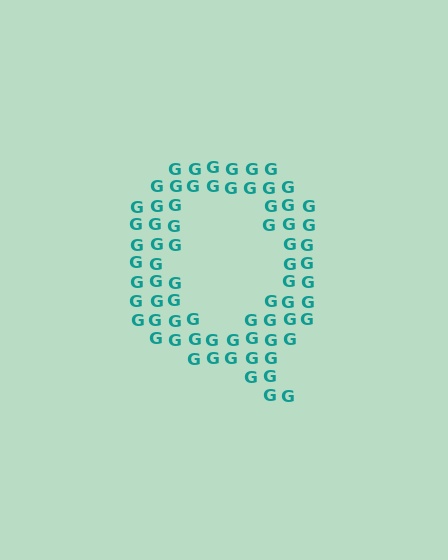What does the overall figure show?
The overall figure shows the letter Q.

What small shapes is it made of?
It is made of small letter G's.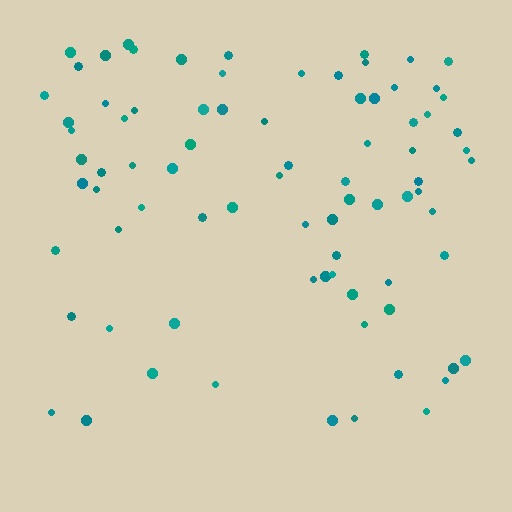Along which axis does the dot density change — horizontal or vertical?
Vertical.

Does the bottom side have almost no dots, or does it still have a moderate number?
Still a moderate number, just noticeably fewer than the top.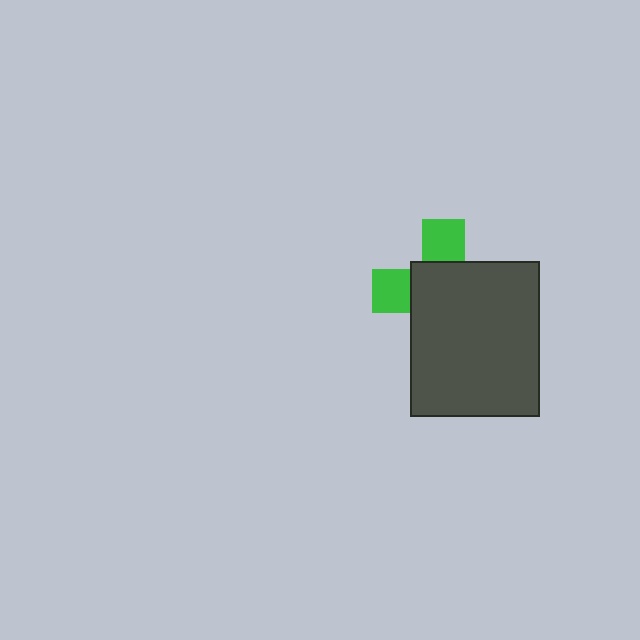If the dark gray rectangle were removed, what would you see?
You would see the complete green cross.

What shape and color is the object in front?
The object in front is a dark gray rectangle.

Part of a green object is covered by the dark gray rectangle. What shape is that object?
It is a cross.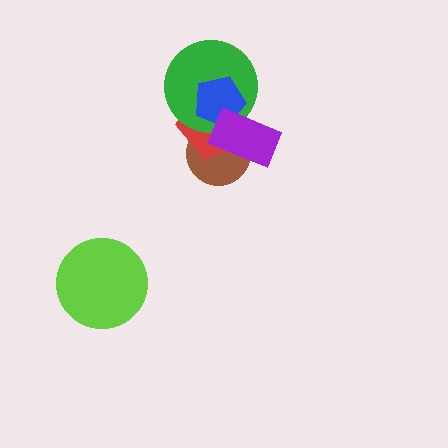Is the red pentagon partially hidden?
Yes, it is partially covered by another shape.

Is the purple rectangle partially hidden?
No, no other shape covers it.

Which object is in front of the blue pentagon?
The purple rectangle is in front of the blue pentagon.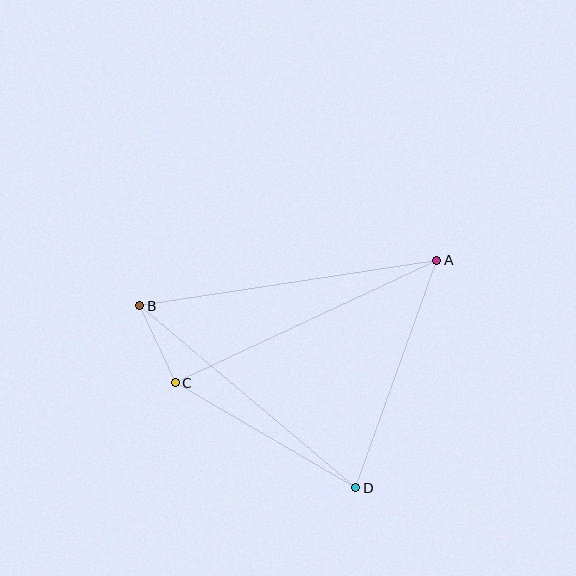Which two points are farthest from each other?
Points A and B are farthest from each other.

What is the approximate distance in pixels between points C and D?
The distance between C and D is approximately 209 pixels.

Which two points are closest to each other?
Points B and C are closest to each other.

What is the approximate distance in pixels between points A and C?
The distance between A and C is approximately 289 pixels.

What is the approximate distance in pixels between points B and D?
The distance between B and D is approximately 283 pixels.